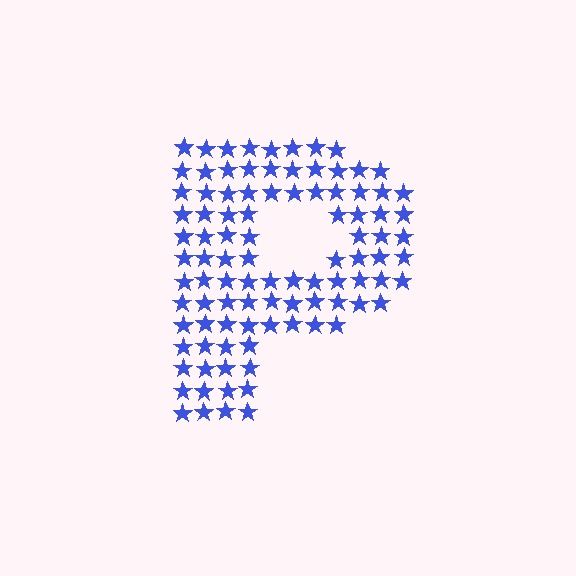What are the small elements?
The small elements are stars.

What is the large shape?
The large shape is the letter P.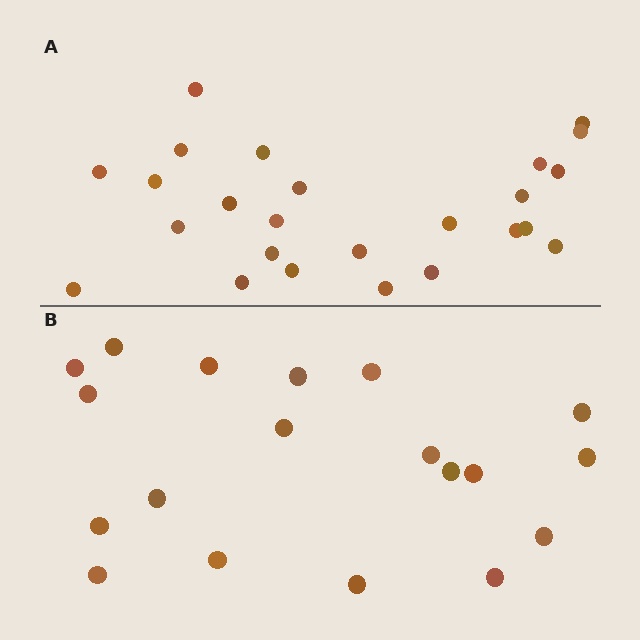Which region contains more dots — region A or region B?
Region A (the top region) has more dots.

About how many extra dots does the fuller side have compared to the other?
Region A has about 6 more dots than region B.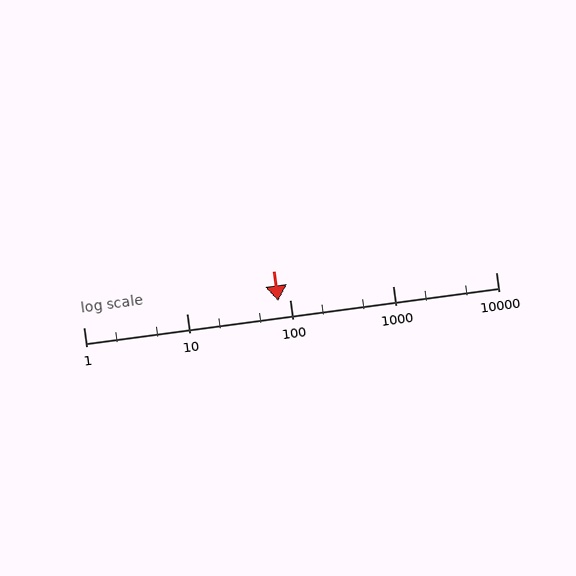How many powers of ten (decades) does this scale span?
The scale spans 4 decades, from 1 to 10000.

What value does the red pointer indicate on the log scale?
The pointer indicates approximately 77.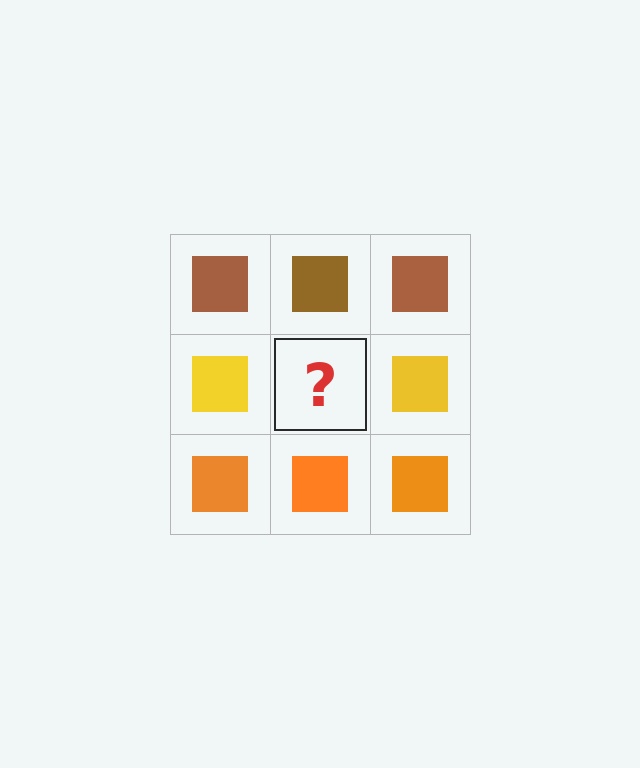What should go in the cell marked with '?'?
The missing cell should contain a yellow square.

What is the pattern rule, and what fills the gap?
The rule is that each row has a consistent color. The gap should be filled with a yellow square.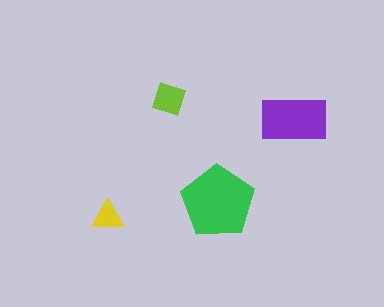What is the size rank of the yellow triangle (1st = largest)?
4th.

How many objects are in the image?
There are 4 objects in the image.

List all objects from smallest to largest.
The yellow triangle, the lime square, the purple rectangle, the green pentagon.